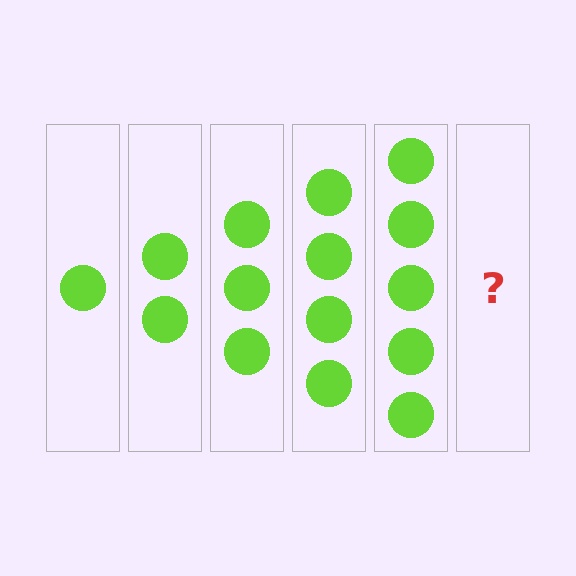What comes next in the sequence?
The next element should be 6 circles.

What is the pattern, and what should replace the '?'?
The pattern is that each step adds one more circle. The '?' should be 6 circles.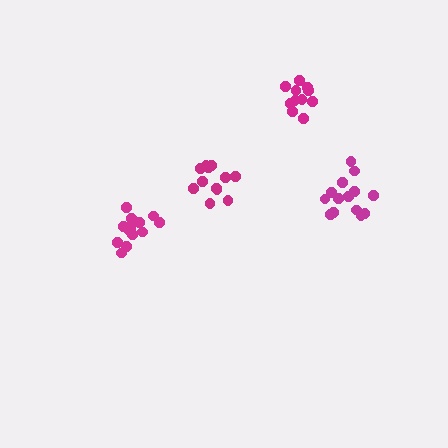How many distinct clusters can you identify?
There are 4 distinct clusters.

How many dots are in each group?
Group 1: 14 dots, Group 2: 14 dots, Group 3: 12 dots, Group 4: 11 dots (51 total).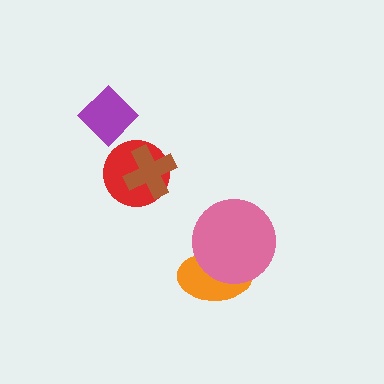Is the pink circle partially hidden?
No, no other shape covers it.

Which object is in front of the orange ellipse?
The pink circle is in front of the orange ellipse.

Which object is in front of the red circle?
The brown cross is in front of the red circle.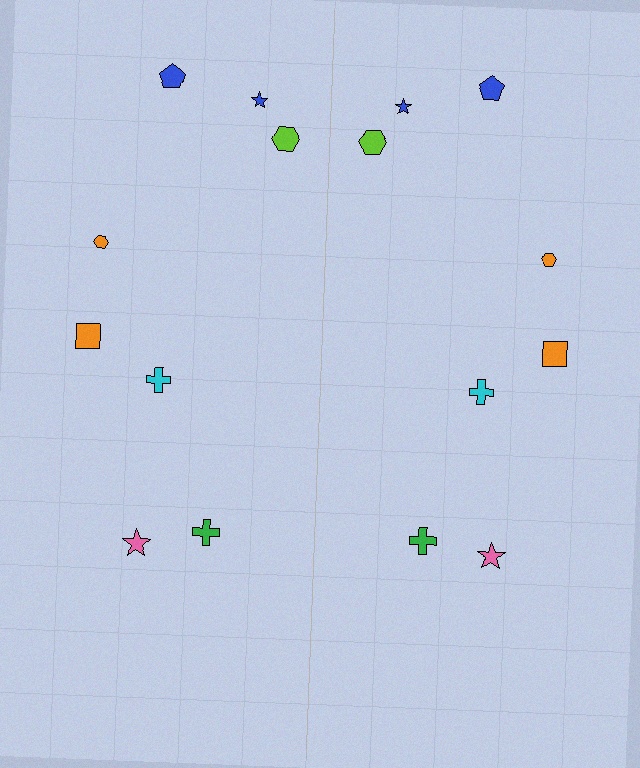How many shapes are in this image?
There are 16 shapes in this image.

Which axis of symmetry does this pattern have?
The pattern has a vertical axis of symmetry running through the center of the image.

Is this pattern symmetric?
Yes, this pattern has bilateral (reflection) symmetry.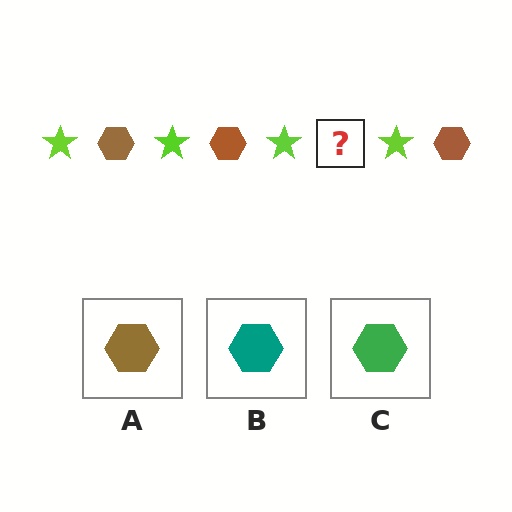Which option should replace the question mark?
Option A.